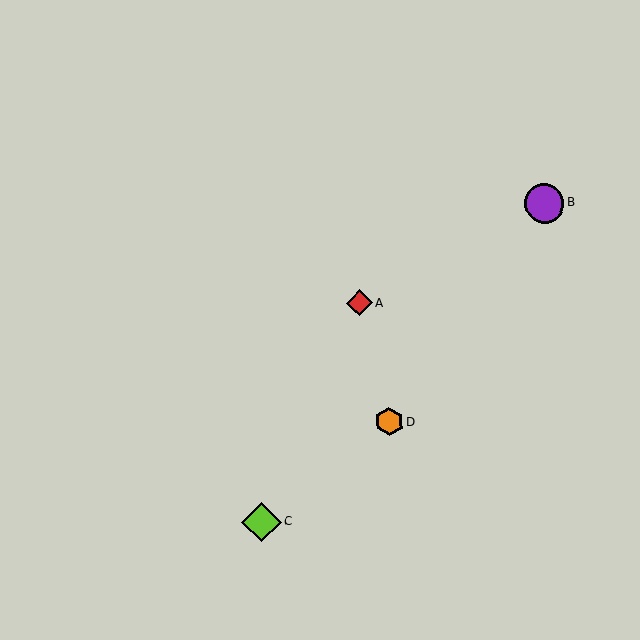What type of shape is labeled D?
Shape D is an orange hexagon.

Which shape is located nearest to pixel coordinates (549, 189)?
The purple circle (labeled B) at (544, 203) is nearest to that location.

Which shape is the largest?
The lime diamond (labeled C) is the largest.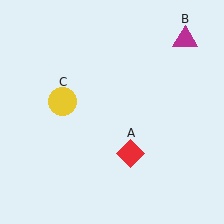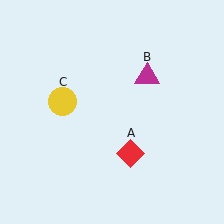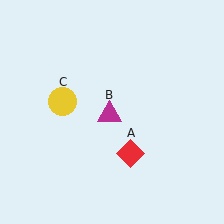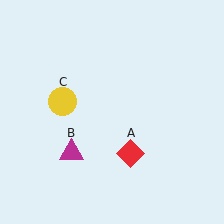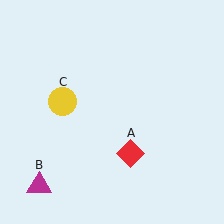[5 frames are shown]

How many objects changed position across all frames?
1 object changed position: magenta triangle (object B).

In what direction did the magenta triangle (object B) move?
The magenta triangle (object B) moved down and to the left.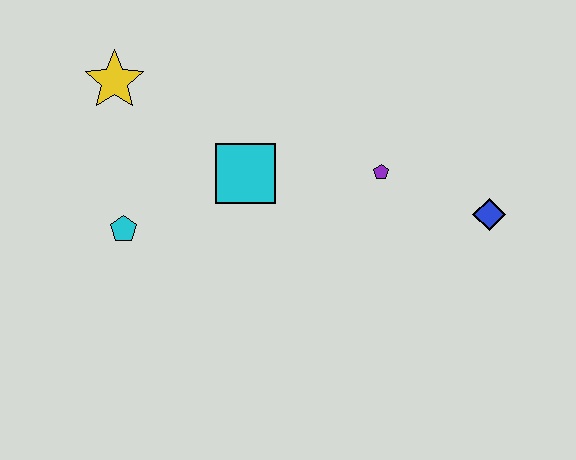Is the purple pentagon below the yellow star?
Yes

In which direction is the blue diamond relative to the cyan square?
The blue diamond is to the right of the cyan square.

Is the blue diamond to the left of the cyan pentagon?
No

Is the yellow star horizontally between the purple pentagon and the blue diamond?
No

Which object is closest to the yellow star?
The cyan pentagon is closest to the yellow star.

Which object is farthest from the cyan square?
The blue diamond is farthest from the cyan square.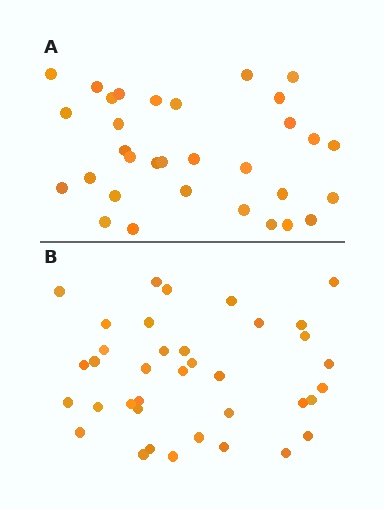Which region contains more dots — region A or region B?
Region B (the bottom region) has more dots.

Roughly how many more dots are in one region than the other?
Region B has about 5 more dots than region A.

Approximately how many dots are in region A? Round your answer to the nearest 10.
About 30 dots. (The exact count is 32, which rounds to 30.)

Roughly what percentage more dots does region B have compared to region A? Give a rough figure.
About 15% more.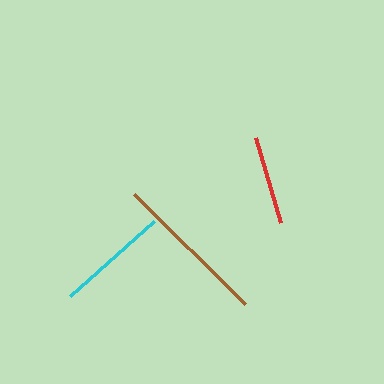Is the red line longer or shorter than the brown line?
The brown line is longer than the red line.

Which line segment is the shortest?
The red line is the shortest at approximately 88 pixels.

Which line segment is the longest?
The brown line is the longest at approximately 156 pixels.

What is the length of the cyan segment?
The cyan segment is approximately 113 pixels long.